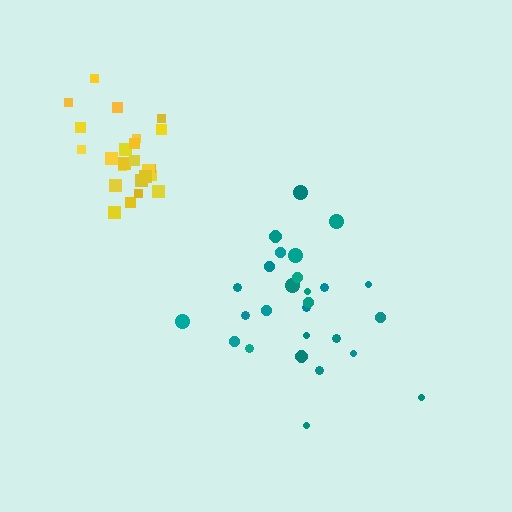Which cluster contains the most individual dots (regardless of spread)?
Teal (27).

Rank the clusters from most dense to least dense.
yellow, teal.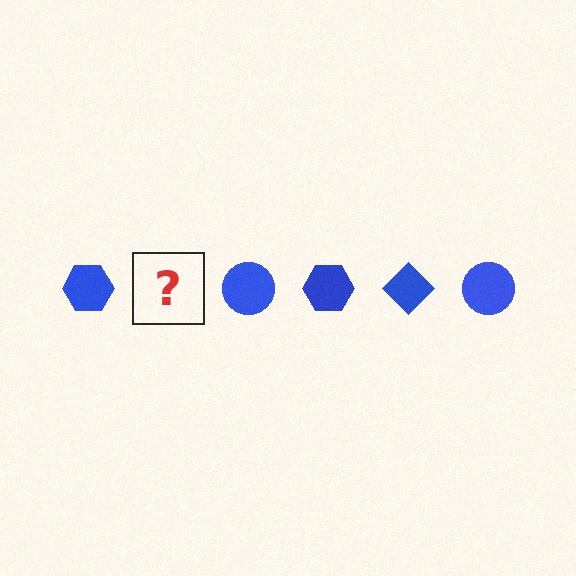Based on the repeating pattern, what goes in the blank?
The blank should be a blue diamond.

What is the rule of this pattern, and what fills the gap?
The rule is that the pattern cycles through hexagon, diamond, circle shapes in blue. The gap should be filled with a blue diamond.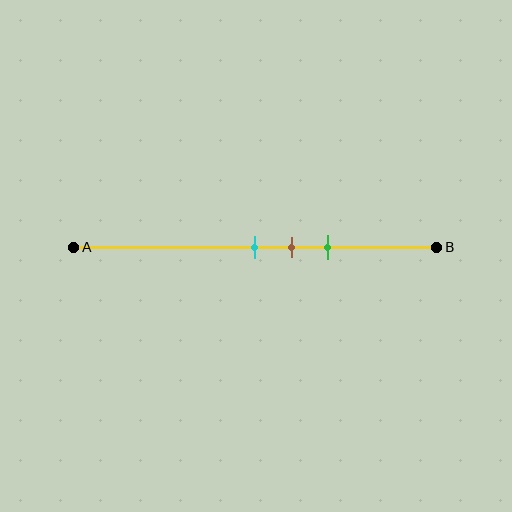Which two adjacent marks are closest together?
The cyan and brown marks are the closest adjacent pair.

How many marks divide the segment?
There are 3 marks dividing the segment.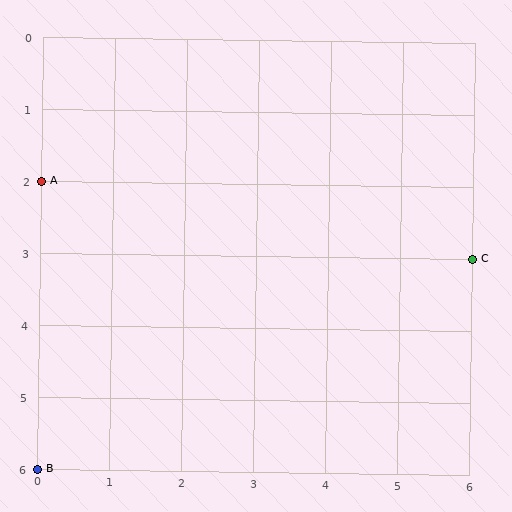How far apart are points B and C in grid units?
Points B and C are 6 columns and 3 rows apart (about 6.7 grid units diagonally).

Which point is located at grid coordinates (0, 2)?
Point A is at (0, 2).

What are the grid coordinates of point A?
Point A is at grid coordinates (0, 2).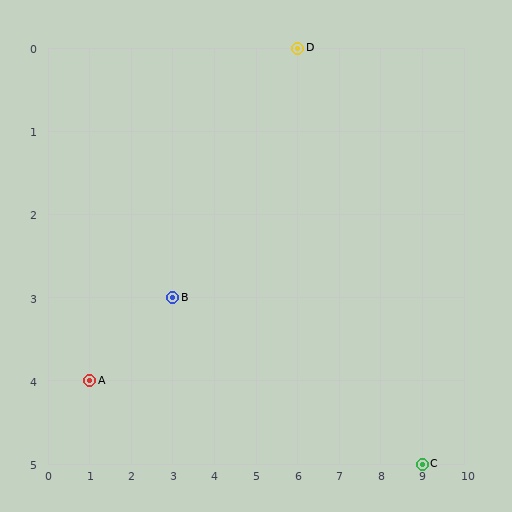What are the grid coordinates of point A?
Point A is at grid coordinates (1, 4).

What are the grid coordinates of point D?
Point D is at grid coordinates (6, 0).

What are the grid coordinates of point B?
Point B is at grid coordinates (3, 3).